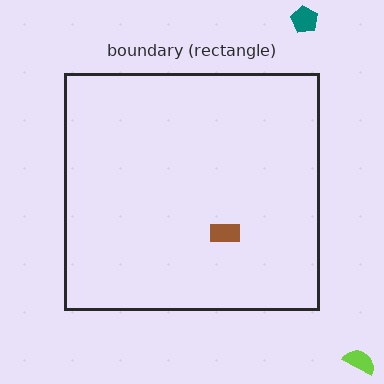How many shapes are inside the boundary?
1 inside, 2 outside.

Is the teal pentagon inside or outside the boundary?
Outside.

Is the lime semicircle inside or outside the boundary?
Outside.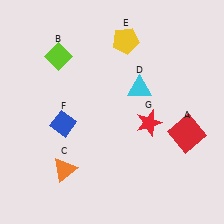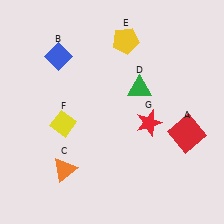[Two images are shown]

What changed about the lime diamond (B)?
In Image 1, B is lime. In Image 2, it changed to blue.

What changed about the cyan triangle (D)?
In Image 1, D is cyan. In Image 2, it changed to green.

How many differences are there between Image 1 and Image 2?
There are 3 differences between the two images.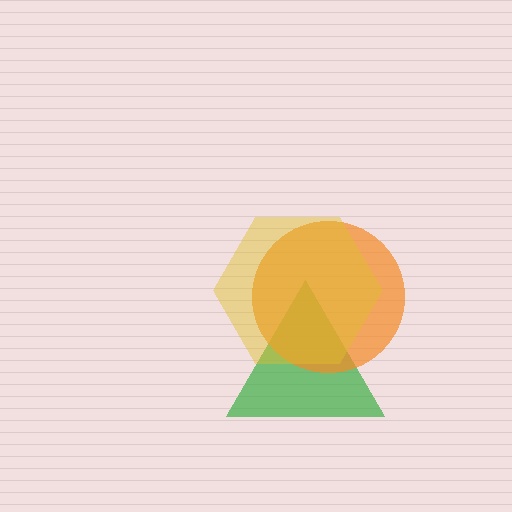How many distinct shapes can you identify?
There are 3 distinct shapes: a green triangle, an orange circle, a yellow hexagon.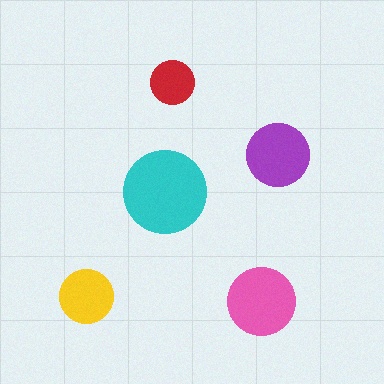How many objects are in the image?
There are 5 objects in the image.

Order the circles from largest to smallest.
the cyan one, the pink one, the purple one, the yellow one, the red one.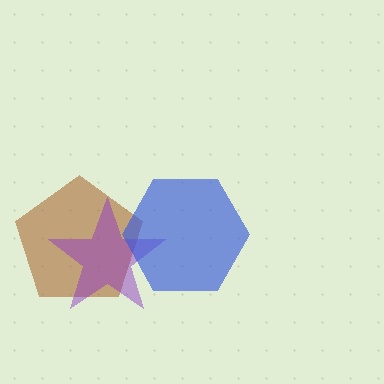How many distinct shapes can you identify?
There are 3 distinct shapes: a brown pentagon, a purple star, a blue hexagon.